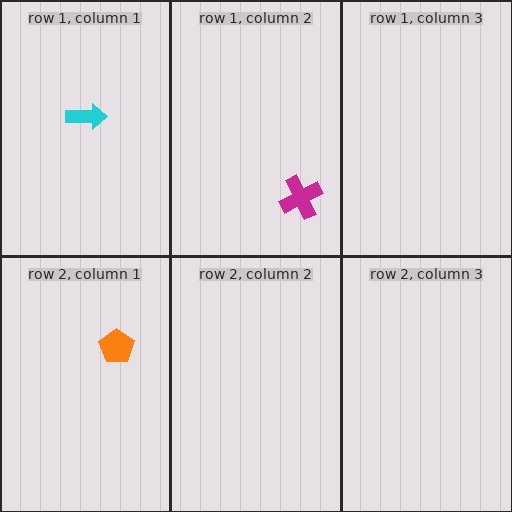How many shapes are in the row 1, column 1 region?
1.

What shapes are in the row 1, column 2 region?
The magenta cross.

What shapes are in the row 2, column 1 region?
The orange pentagon.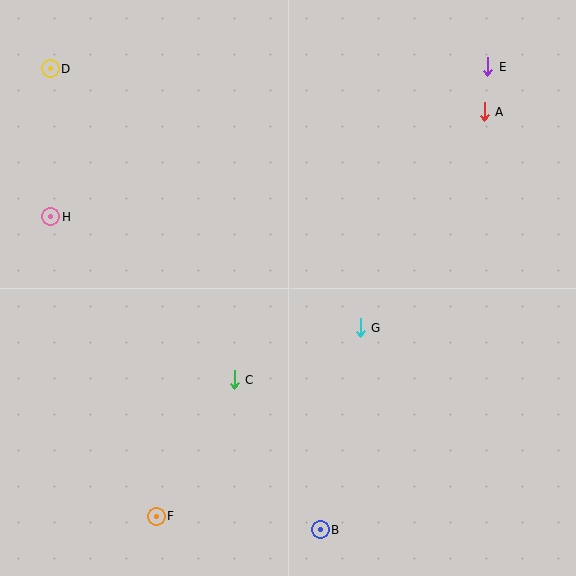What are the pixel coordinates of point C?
Point C is at (234, 380).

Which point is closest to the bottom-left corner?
Point F is closest to the bottom-left corner.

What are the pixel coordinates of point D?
Point D is at (50, 69).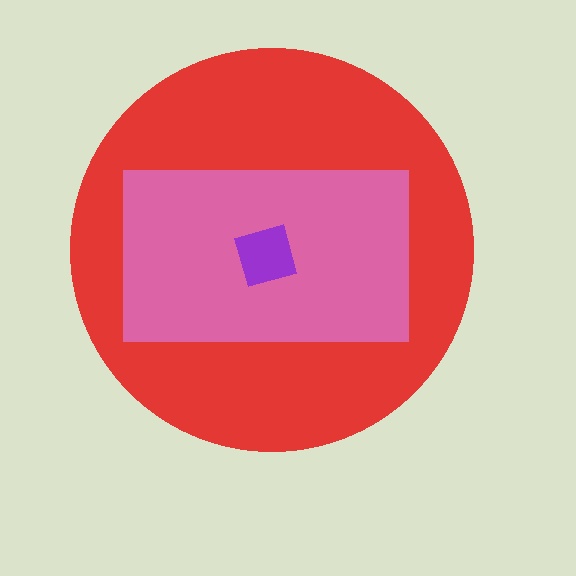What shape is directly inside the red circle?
The pink rectangle.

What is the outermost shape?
The red circle.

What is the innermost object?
The purple diamond.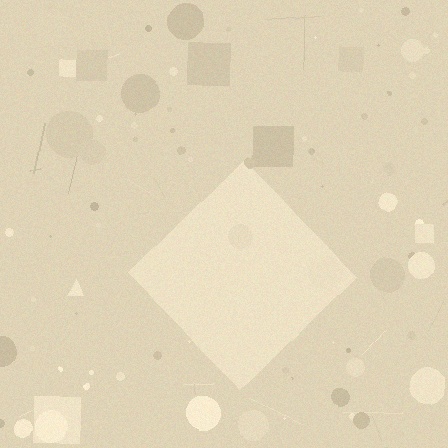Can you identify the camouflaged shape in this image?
The camouflaged shape is a diamond.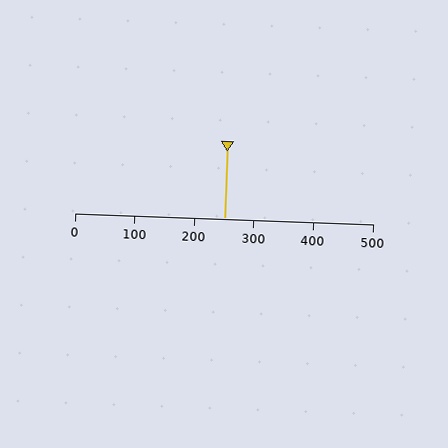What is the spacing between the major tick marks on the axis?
The major ticks are spaced 100 apart.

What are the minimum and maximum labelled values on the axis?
The axis runs from 0 to 500.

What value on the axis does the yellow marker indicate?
The marker indicates approximately 250.